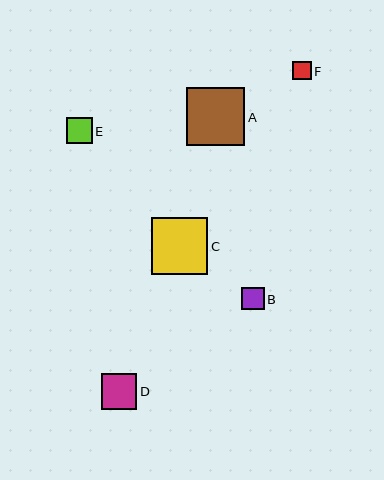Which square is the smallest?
Square F is the smallest with a size of approximately 18 pixels.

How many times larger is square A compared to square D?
Square A is approximately 1.6 times the size of square D.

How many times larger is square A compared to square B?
Square A is approximately 2.6 times the size of square B.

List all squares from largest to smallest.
From largest to smallest: A, C, D, E, B, F.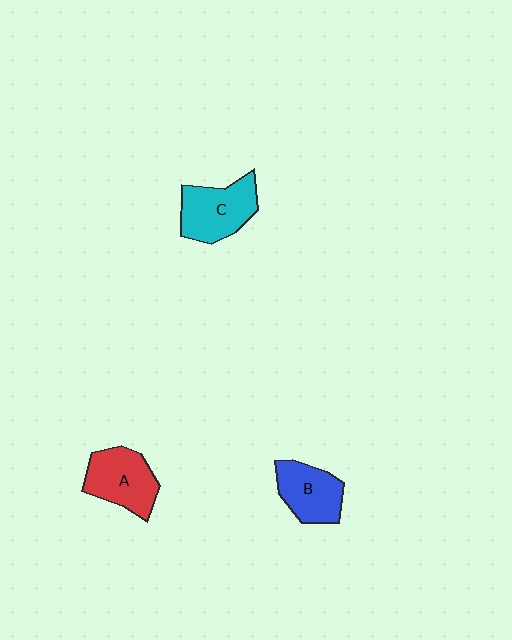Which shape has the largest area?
Shape C (cyan).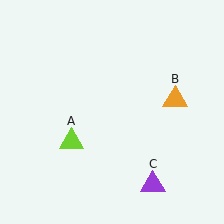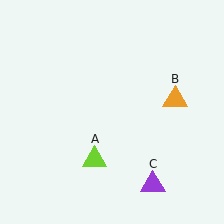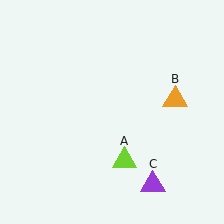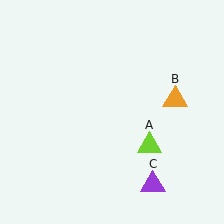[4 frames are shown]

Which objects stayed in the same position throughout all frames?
Orange triangle (object B) and purple triangle (object C) remained stationary.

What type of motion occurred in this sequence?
The lime triangle (object A) rotated counterclockwise around the center of the scene.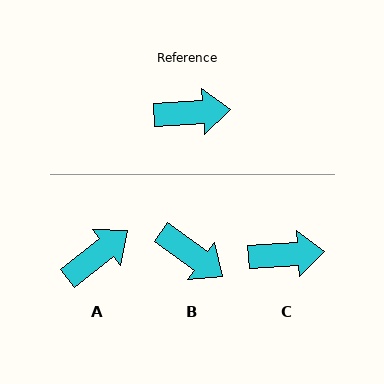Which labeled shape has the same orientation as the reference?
C.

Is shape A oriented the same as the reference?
No, it is off by about 35 degrees.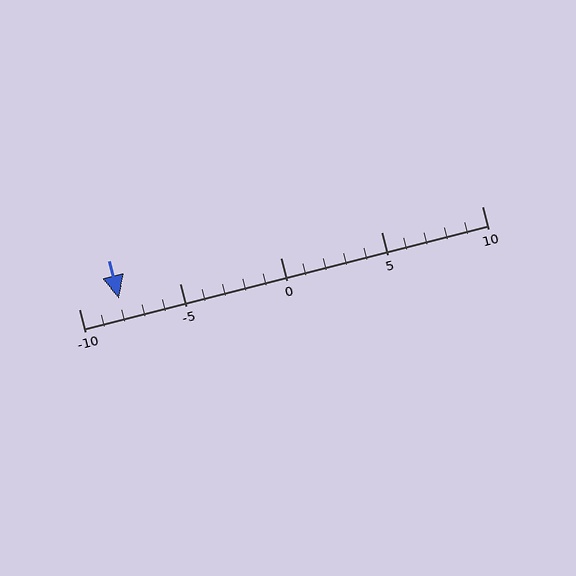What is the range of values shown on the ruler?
The ruler shows values from -10 to 10.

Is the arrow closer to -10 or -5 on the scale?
The arrow is closer to -10.